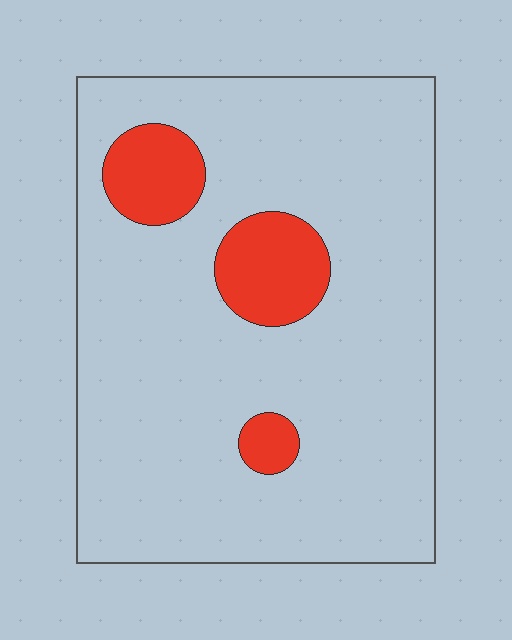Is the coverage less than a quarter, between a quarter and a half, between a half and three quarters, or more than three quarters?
Less than a quarter.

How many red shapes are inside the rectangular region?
3.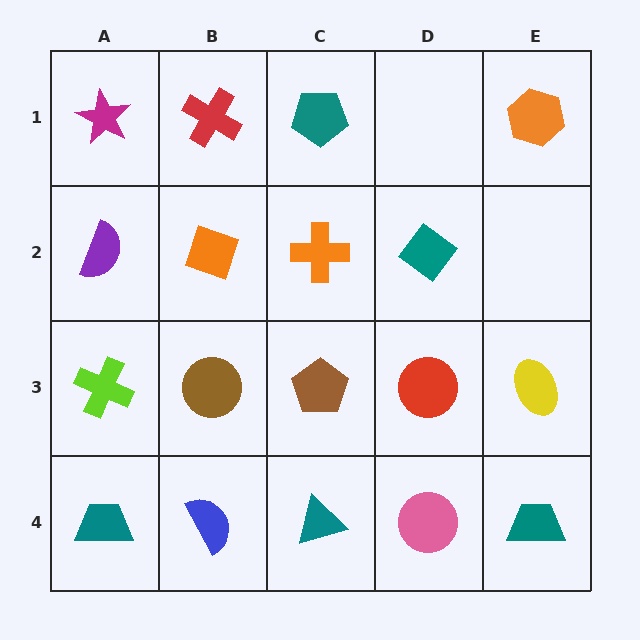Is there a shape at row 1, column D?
No, that cell is empty.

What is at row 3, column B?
A brown circle.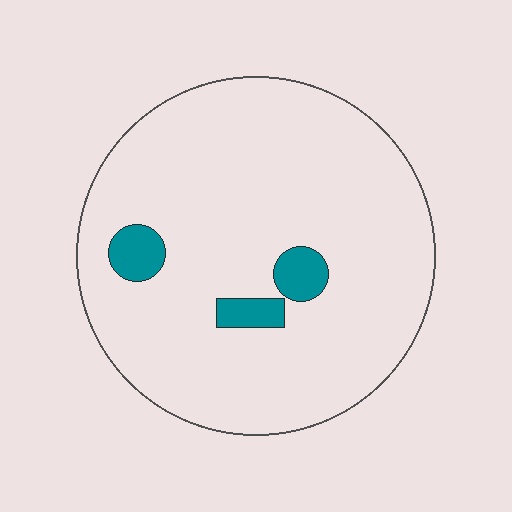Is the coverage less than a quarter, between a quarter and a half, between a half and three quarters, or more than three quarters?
Less than a quarter.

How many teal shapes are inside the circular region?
3.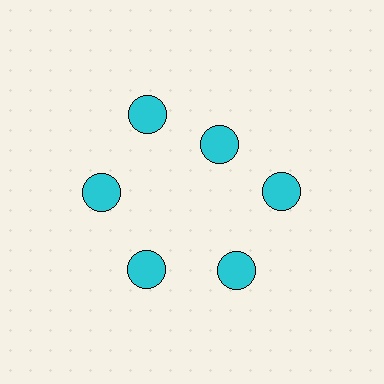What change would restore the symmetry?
The symmetry would be restored by moving it outward, back onto the ring so that all 6 circles sit at equal angles and equal distance from the center.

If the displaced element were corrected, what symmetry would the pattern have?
It would have 6-fold rotational symmetry — the pattern would map onto itself every 60 degrees.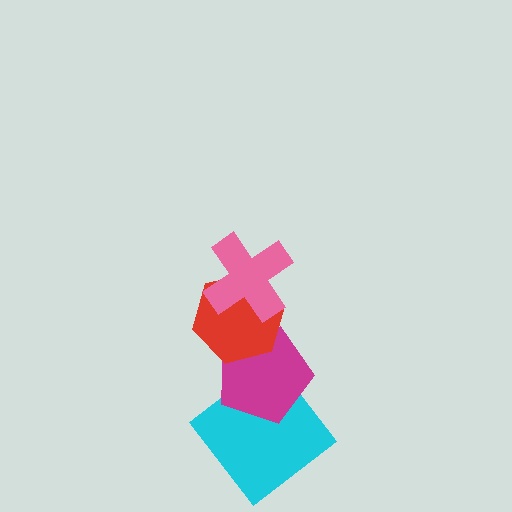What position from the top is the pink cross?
The pink cross is 1st from the top.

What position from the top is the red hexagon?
The red hexagon is 2nd from the top.